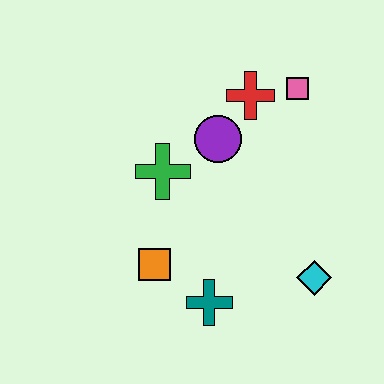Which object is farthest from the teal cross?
The pink square is farthest from the teal cross.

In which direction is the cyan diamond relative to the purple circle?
The cyan diamond is below the purple circle.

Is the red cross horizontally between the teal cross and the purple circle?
No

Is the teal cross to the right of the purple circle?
No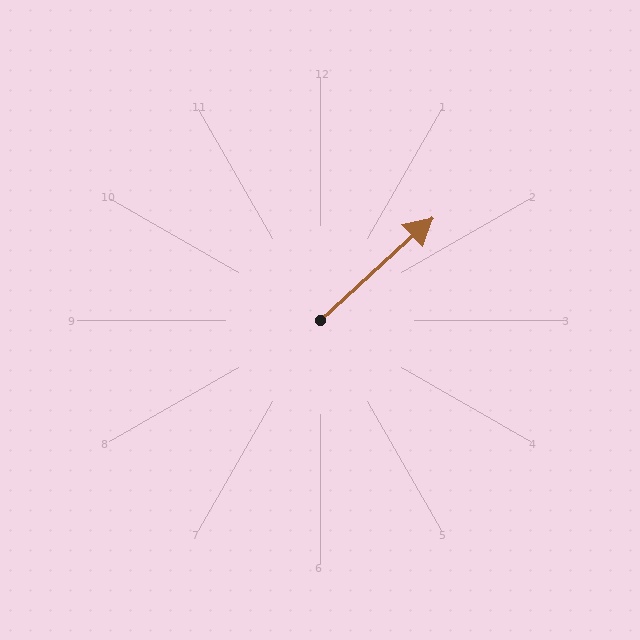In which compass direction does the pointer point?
Northeast.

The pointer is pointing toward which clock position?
Roughly 2 o'clock.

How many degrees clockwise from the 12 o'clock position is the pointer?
Approximately 47 degrees.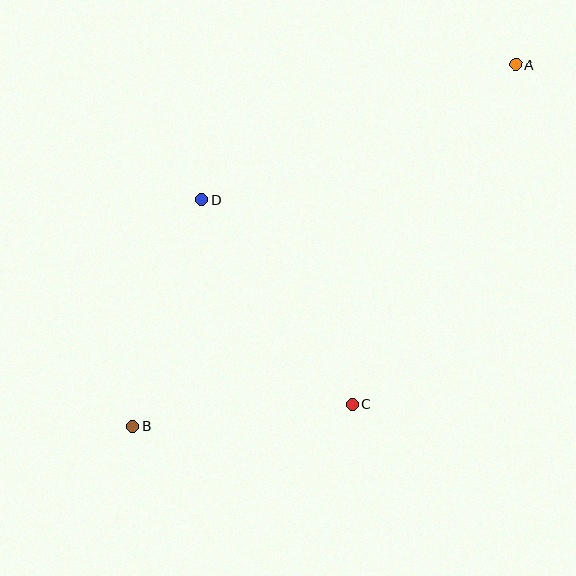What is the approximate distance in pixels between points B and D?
The distance between B and D is approximately 237 pixels.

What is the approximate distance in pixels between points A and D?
The distance between A and D is approximately 342 pixels.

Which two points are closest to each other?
Points B and C are closest to each other.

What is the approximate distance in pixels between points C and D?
The distance between C and D is approximately 253 pixels.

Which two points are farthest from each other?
Points A and B are farthest from each other.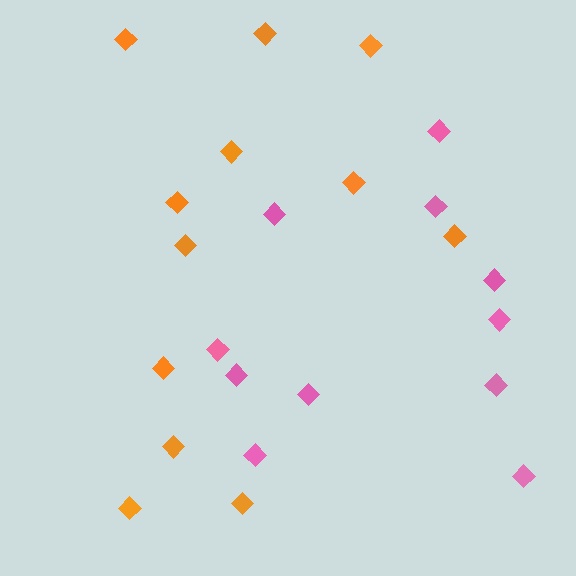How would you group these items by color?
There are 2 groups: one group of pink diamonds (11) and one group of orange diamonds (12).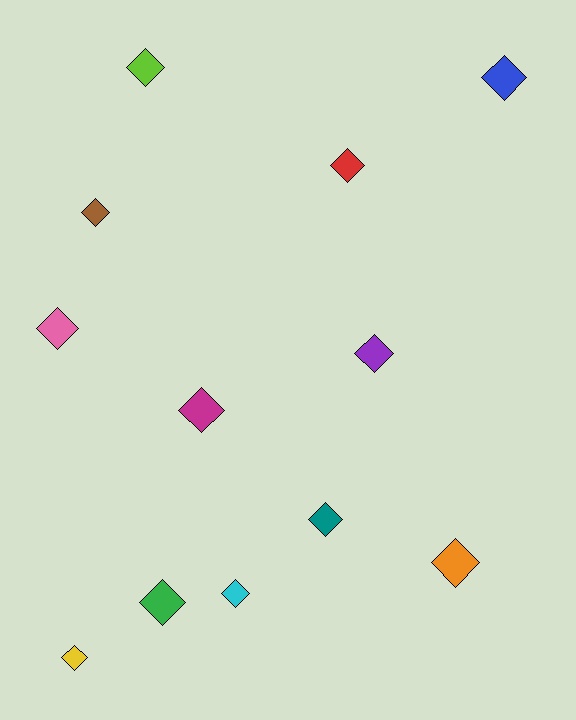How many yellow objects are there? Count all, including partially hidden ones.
There is 1 yellow object.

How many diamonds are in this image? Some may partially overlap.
There are 12 diamonds.